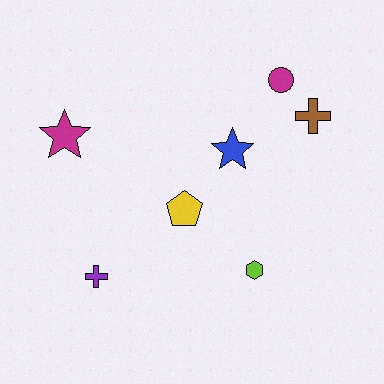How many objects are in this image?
There are 7 objects.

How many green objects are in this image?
There are no green objects.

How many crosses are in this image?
There are 2 crosses.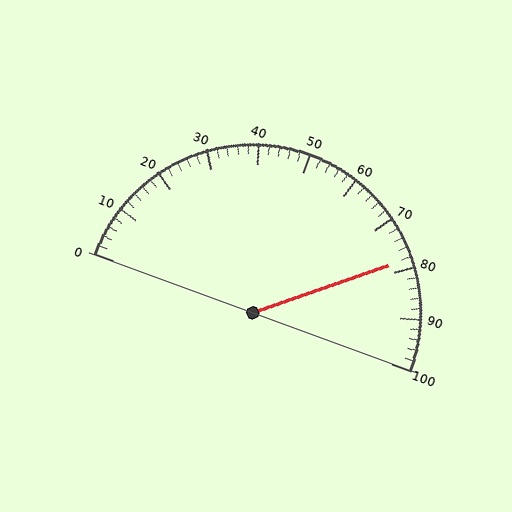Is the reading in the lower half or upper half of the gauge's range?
The reading is in the upper half of the range (0 to 100).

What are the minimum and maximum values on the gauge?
The gauge ranges from 0 to 100.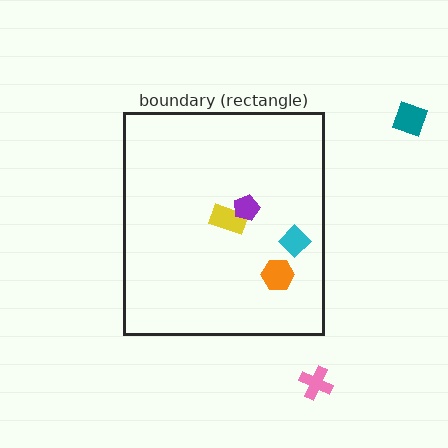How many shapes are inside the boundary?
4 inside, 2 outside.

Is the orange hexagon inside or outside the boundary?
Inside.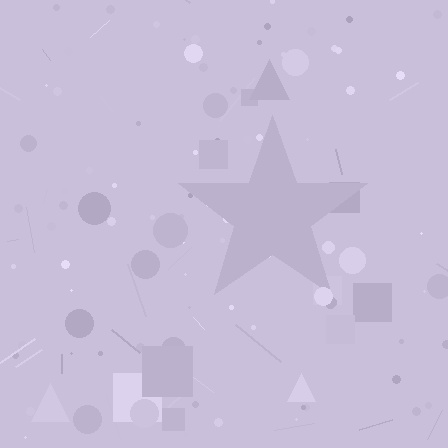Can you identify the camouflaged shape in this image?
The camouflaged shape is a star.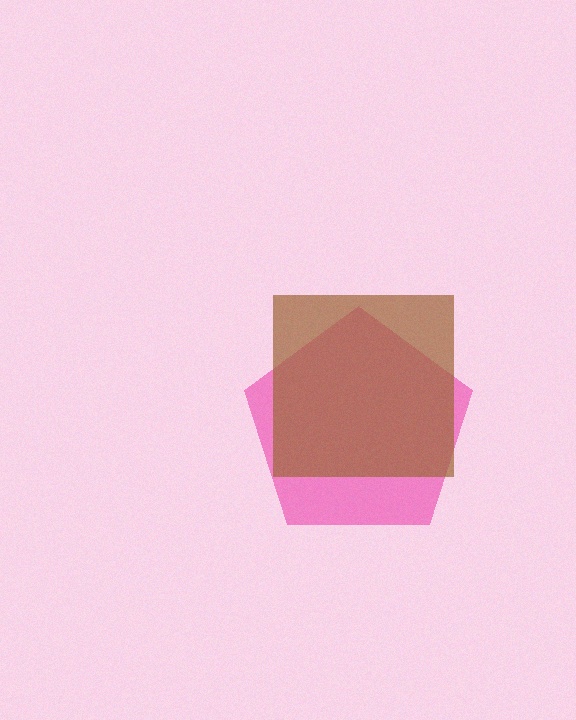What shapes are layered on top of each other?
The layered shapes are: a pink pentagon, a brown square.